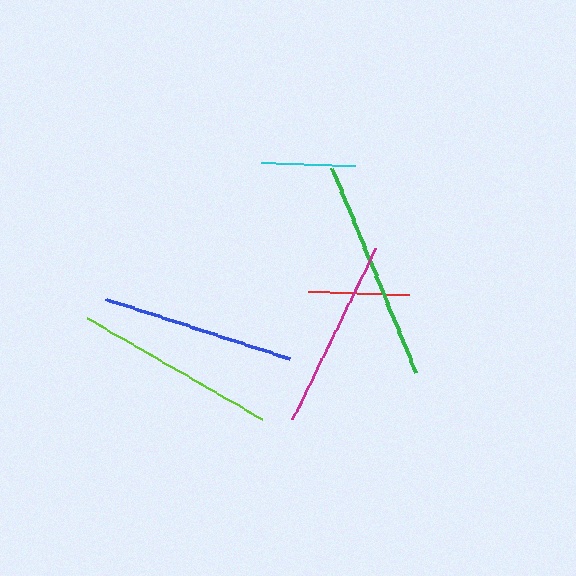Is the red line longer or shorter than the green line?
The green line is longer than the red line.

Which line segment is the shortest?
The cyan line is the shortest at approximately 94 pixels.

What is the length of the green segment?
The green segment is approximately 220 pixels long.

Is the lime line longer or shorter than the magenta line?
The lime line is longer than the magenta line.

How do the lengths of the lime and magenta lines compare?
The lime and magenta lines are approximately the same length.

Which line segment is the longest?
The green line is the longest at approximately 220 pixels.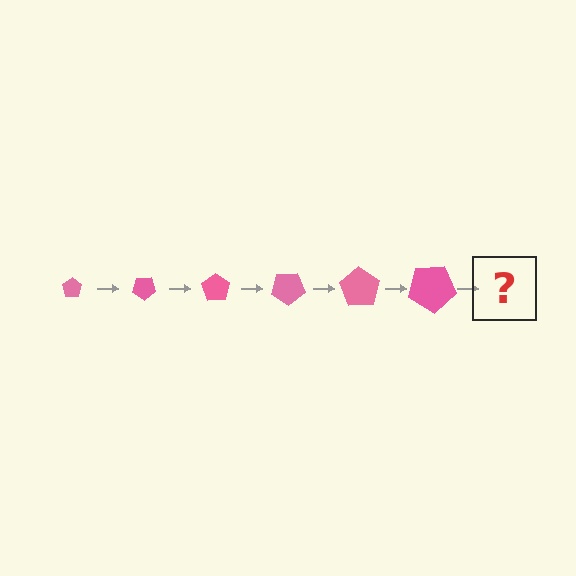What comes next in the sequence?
The next element should be a pentagon, larger than the previous one and rotated 210 degrees from the start.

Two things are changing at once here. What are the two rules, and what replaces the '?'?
The two rules are that the pentagon grows larger each step and it rotates 35 degrees each step. The '?' should be a pentagon, larger than the previous one and rotated 210 degrees from the start.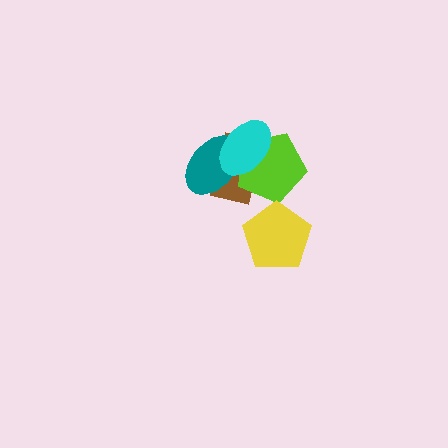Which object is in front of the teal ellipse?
The cyan ellipse is in front of the teal ellipse.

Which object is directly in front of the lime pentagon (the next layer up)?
The teal ellipse is directly in front of the lime pentagon.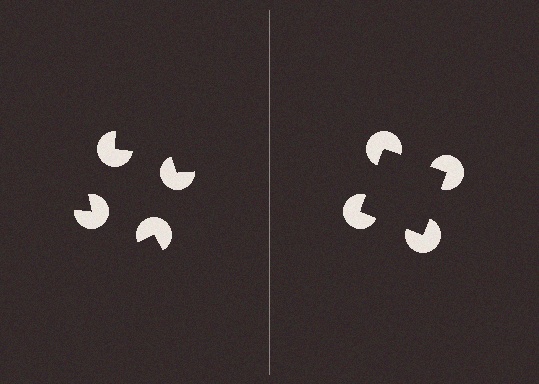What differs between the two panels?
The pac-man discs are positioned identically on both sides; only the wedge orientations differ. On the right they align to a square; on the left they are misaligned.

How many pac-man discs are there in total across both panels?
8 — 4 on each side.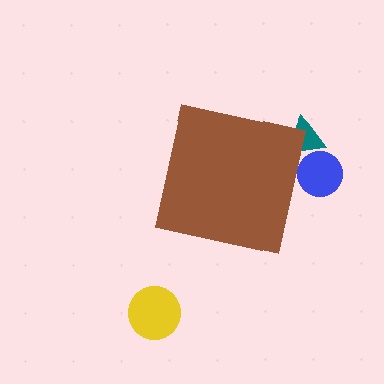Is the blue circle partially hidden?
Yes, the blue circle is partially hidden behind the brown square.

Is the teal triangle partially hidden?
Yes, the teal triangle is partially hidden behind the brown square.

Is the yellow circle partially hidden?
No, the yellow circle is fully visible.